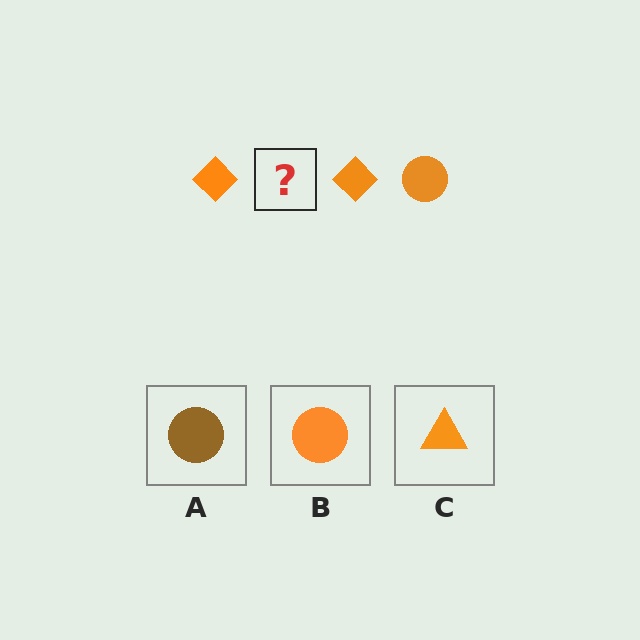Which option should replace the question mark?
Option B.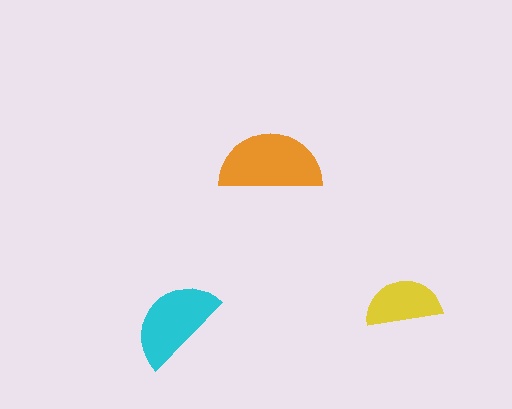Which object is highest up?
The orange semicircle is topmost.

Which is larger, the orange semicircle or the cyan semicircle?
The orange one.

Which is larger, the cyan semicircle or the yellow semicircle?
The cyan one.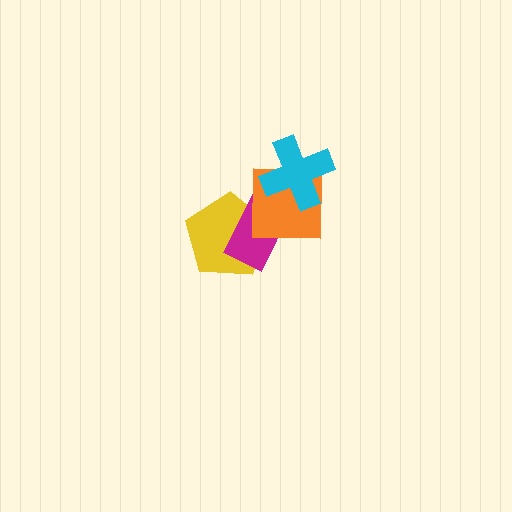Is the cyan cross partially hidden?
No, no other shape covers it.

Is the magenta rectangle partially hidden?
Yes, it is partially covered by another shape.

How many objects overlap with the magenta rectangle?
2 objects overlap with the magenta rectangle.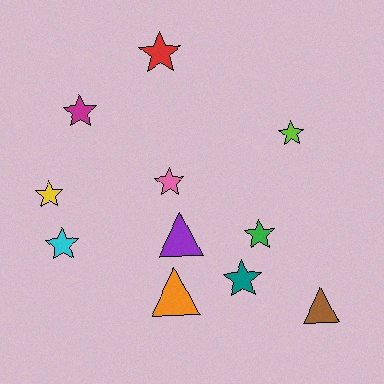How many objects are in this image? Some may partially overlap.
There are 11 objects.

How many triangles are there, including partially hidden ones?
There are 3 triangles.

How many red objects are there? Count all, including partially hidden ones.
There is 1 red object.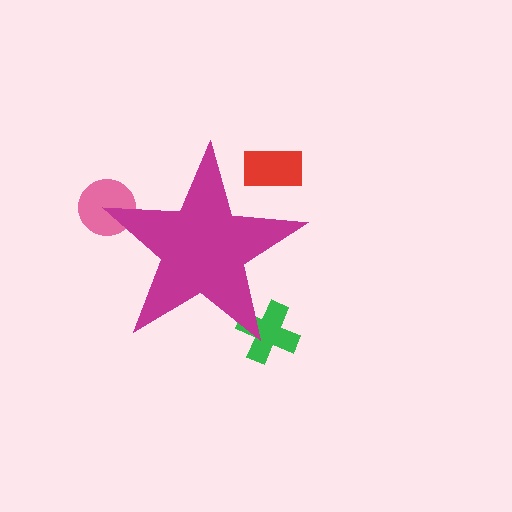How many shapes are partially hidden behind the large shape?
3 shapes are partially hidden.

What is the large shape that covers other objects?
A magenta star.